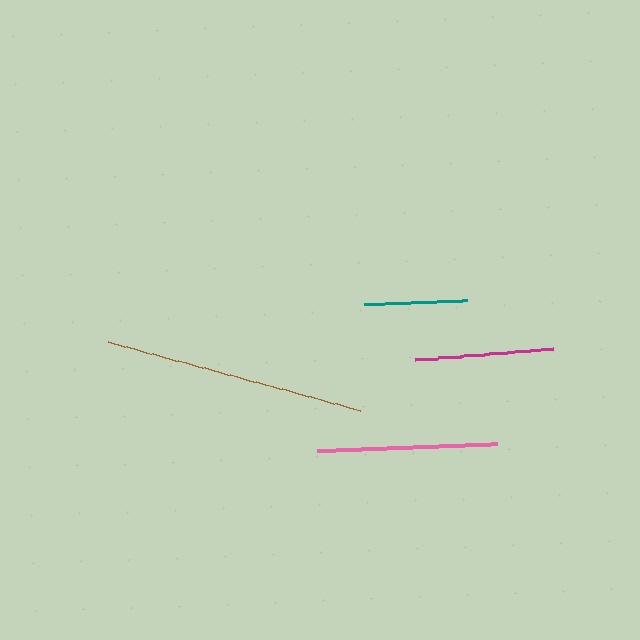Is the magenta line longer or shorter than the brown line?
The brown line is longer than the magenta line.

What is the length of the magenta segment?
The magenta segment is approximately 139 pixels long.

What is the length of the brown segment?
The brown segment is approximately 261 pixels long.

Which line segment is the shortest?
The teal line is the shortest at approximately 103 pixels.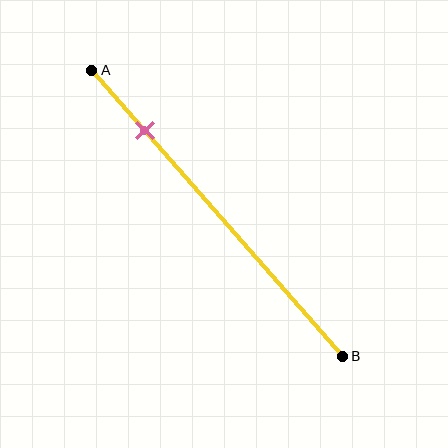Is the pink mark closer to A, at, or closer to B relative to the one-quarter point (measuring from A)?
The pink mark is closer to point A than the one-quarter point of segment AB.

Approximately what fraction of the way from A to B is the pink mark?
The pink mark is approximately 20% of the way from A to B.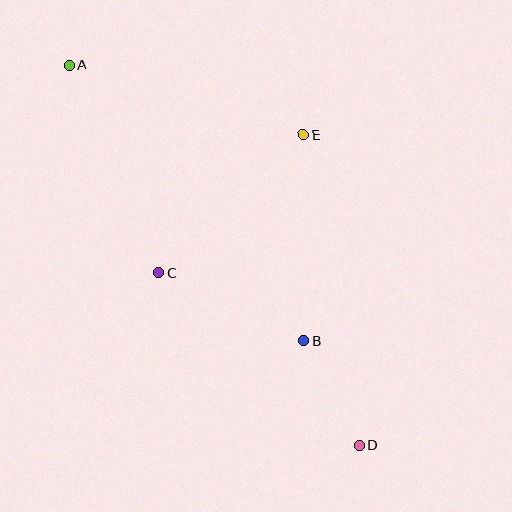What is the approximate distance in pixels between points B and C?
The distance between B and C is approximately 160 pixels.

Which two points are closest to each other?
Points B and D are closest to each other.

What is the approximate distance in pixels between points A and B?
The distance between A and B is approximately 362 pixels.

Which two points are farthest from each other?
Points A and D are farthest from each other.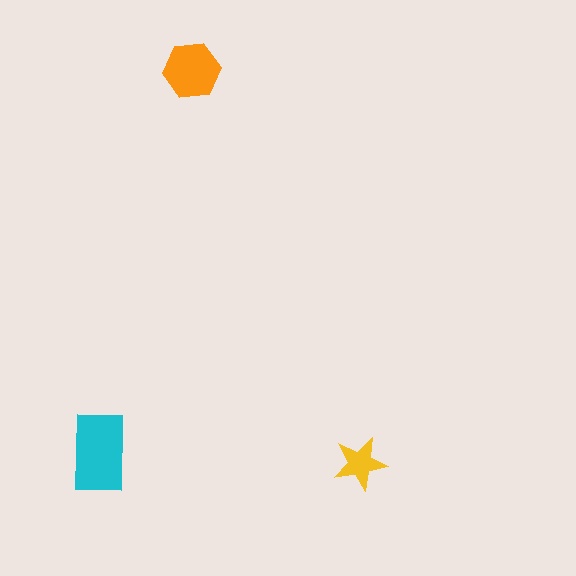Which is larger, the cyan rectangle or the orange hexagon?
The cyan rectangle.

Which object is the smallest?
The yellow star.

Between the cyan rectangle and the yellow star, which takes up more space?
The cyan rectangle.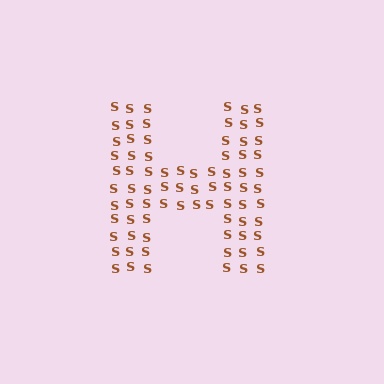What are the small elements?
The small elements are letter S's.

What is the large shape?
The large shape is the letter H.